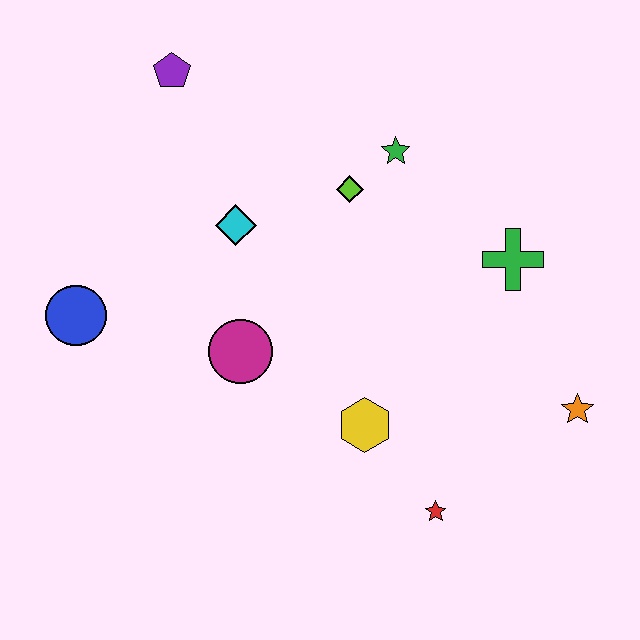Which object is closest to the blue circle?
The magenta circle is closest to the blue circle.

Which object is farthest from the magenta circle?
The orange star is farthest from the magenta circle.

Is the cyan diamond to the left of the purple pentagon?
No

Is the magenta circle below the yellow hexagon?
No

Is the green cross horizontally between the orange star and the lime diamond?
Yes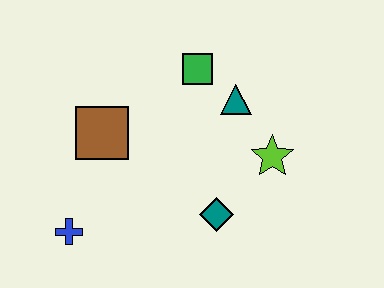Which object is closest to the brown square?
The blue cross is closest to the brown square.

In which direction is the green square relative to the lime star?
The green square is above the lime star.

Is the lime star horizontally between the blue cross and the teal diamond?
No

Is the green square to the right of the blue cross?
Yes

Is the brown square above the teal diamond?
Yes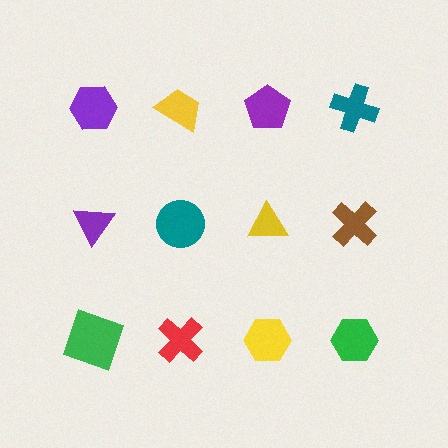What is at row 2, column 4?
A brown cross.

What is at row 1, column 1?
A purple hexagon.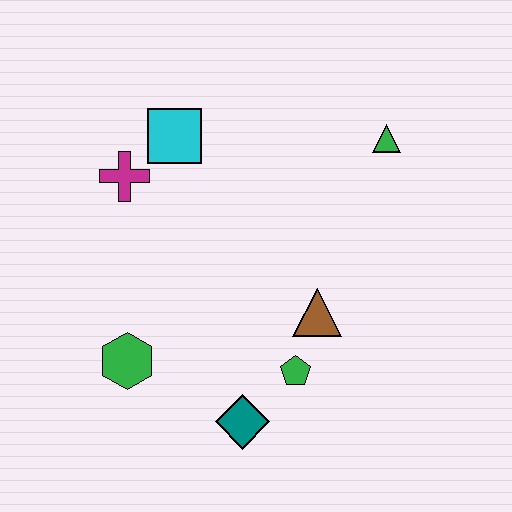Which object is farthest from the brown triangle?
The magenta cross is farthest from the brown triangle.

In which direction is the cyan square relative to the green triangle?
The cyan square is to the left of the green triangle.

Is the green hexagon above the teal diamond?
Yes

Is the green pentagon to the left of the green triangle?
Yes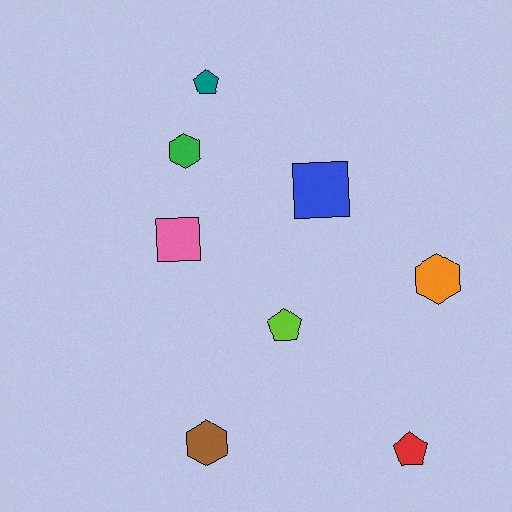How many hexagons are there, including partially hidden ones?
There are 3 hexagons.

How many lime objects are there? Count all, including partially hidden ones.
There is 1 lime object.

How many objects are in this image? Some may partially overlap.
There are 8 objects.